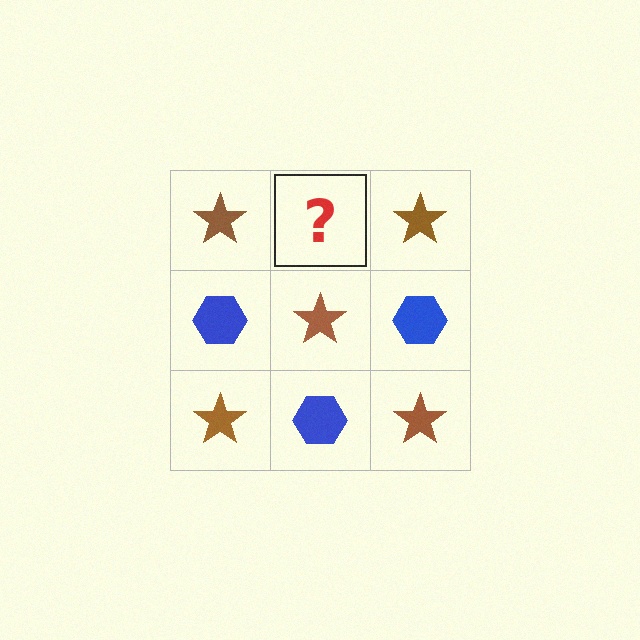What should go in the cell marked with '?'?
The missing cell should contain a blue hexagon.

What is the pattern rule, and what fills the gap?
The rule is that it alternates brown star and blue hexagon in a checkerboard pattern. The gap should be filled with a blue hexagon.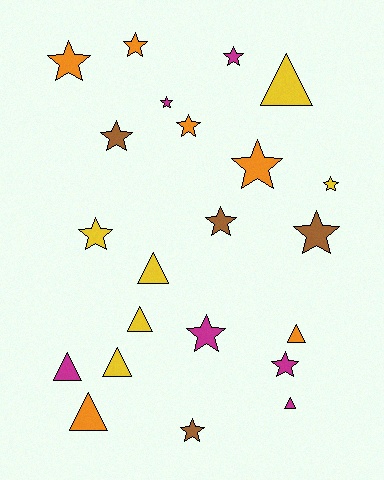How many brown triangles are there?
There are no brown triangles.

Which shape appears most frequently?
Star, with 14 objects.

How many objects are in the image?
There are 22 objects.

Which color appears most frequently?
Yellow, with 6 objects.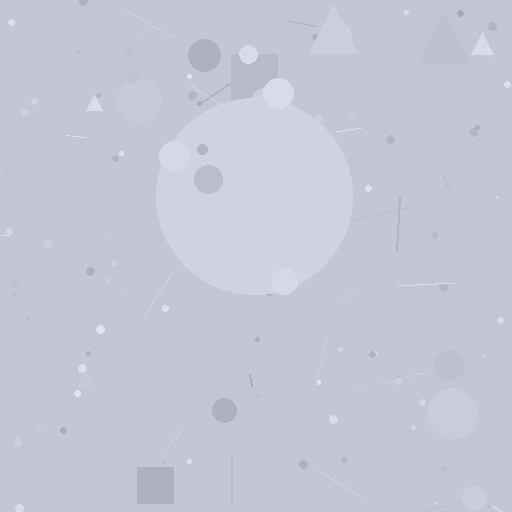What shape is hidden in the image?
A circle is hidden in the image.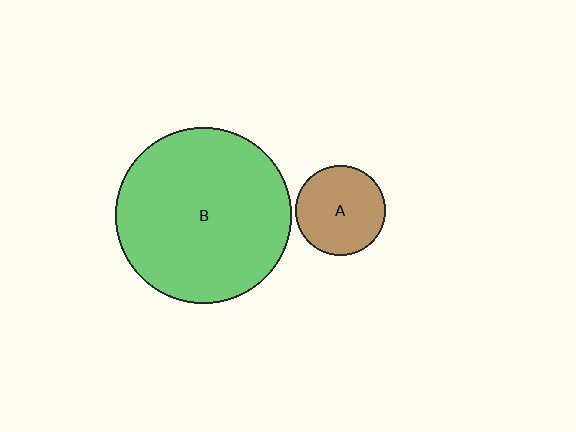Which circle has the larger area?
Circle B (green).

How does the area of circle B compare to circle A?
Approximately 3.8 times.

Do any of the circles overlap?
No, none of the circles overlap.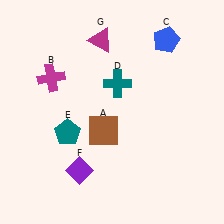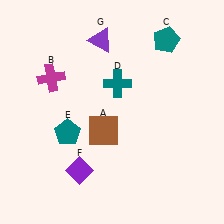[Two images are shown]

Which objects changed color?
C changed from blue to teal. G changed from magenta to purple.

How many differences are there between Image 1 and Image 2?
There are 2 differences between the two images.